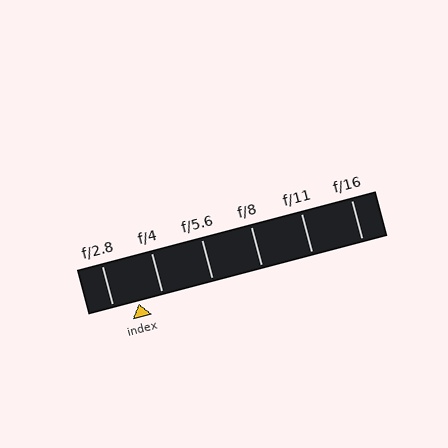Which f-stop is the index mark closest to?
The index mark is closest to f/4.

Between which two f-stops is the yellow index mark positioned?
The index mark is between f/2.8 and f/4.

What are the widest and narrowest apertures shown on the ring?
The widest aperture shown is f/2.8 and the narrowest is f/16.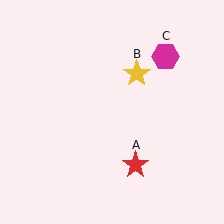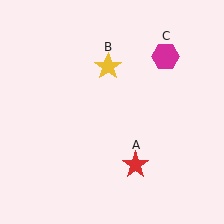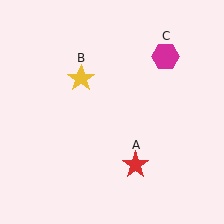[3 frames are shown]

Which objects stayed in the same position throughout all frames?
Red star (object A) and magenta hexagon (object C) remained stationary.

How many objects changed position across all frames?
1 object changed position: yellow star (object B).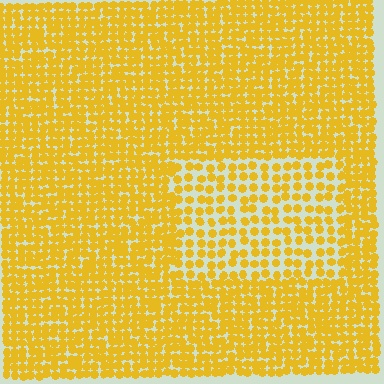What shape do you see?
I see a rectangle.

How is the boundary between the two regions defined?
The boundary is defined by a change in element density (approximately 1.8x ratio). All elements are the same color, size, and shape.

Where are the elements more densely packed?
The elements are more densely packed outside the rectangle boundary.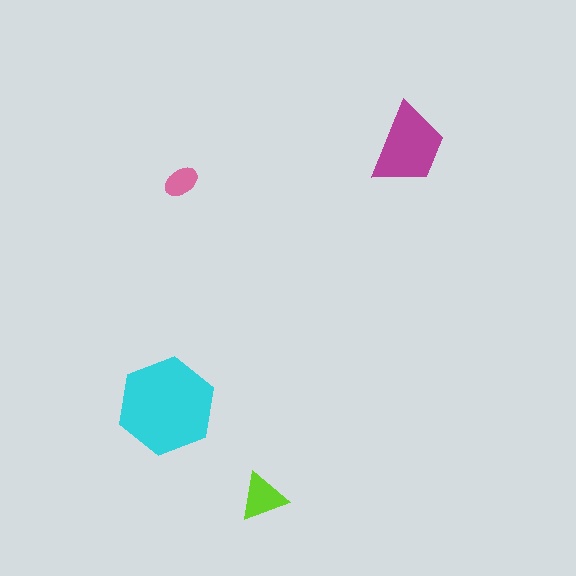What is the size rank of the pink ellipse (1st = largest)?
4th.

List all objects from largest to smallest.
The cyan hexagon, the magenta trapezoid, the lime triangle, the pink ellipse.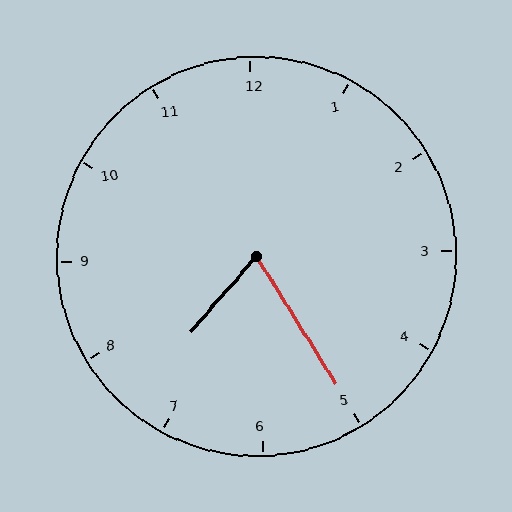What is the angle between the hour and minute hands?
Approximately 72 degrees.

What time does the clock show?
7:25.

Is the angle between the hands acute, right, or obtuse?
It is acute.